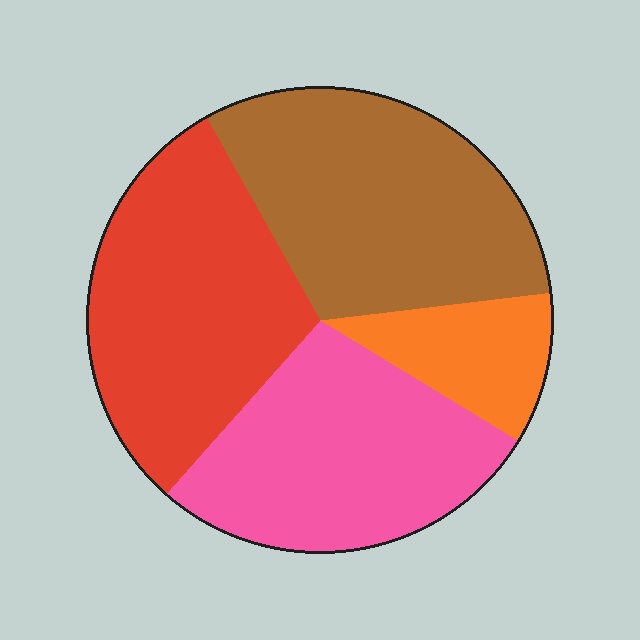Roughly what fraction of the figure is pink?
Pink covers about 30% of the figure.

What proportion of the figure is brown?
Brown takes up about one third (1/3) of the figure.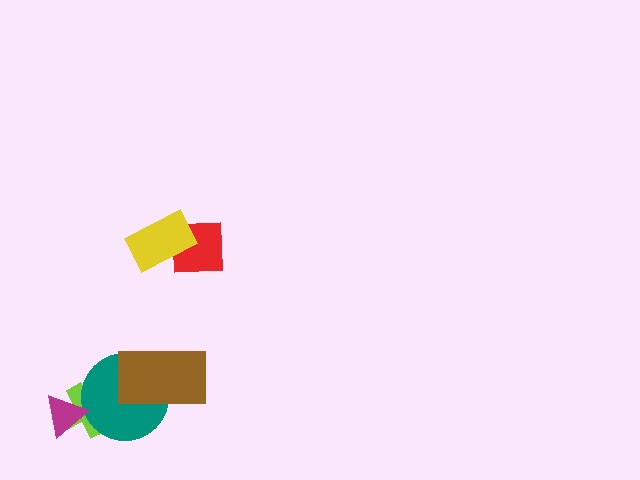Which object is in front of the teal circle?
The brown rectangle is in front of the teal circle.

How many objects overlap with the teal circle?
2 objects overlap with the teal circle.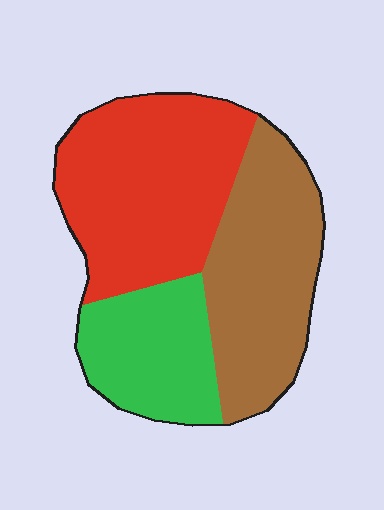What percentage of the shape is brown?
Brown takes up about one third (1/3) of the shape.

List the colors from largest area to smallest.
From largest to smallest: red, brown, green.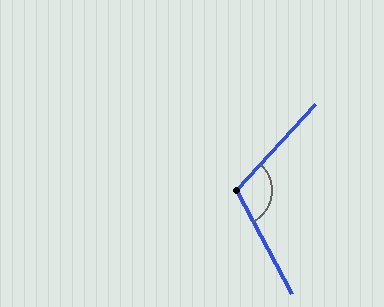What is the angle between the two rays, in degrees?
Approximately 109 degrees.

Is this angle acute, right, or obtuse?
It is obtuse.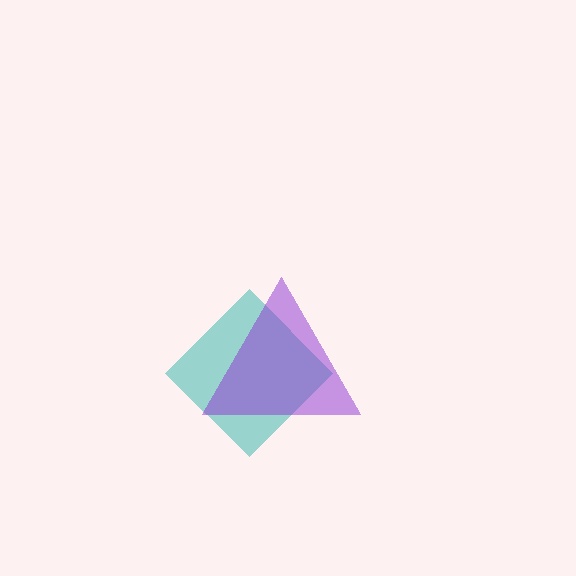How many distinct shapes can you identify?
There are 2 distinct shapes: a teal diamond, a purple triangle.